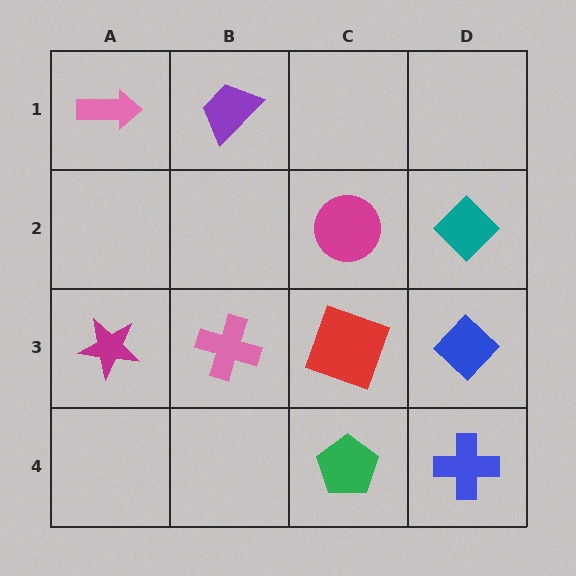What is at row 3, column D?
A blue diamond.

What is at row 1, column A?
A pink arrow.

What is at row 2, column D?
A teal diamond.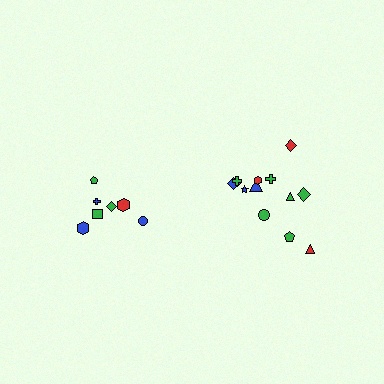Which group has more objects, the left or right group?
The right group.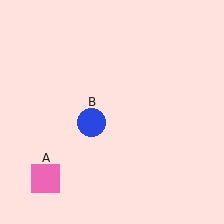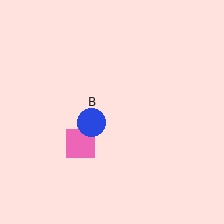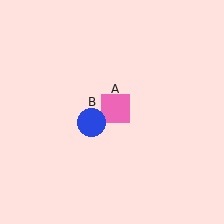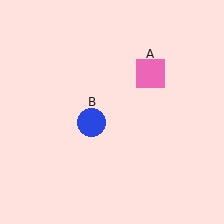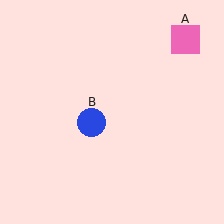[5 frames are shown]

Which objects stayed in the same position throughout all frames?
Blue circle (object B) remained stationary.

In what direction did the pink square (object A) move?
The pink square (object A) moved up and to the right.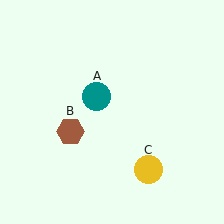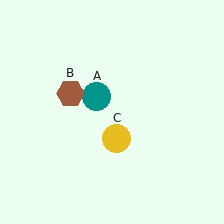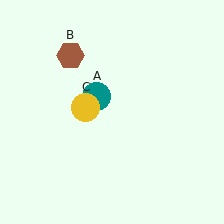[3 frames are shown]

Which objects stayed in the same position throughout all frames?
Teal circle (object A) remained stationary.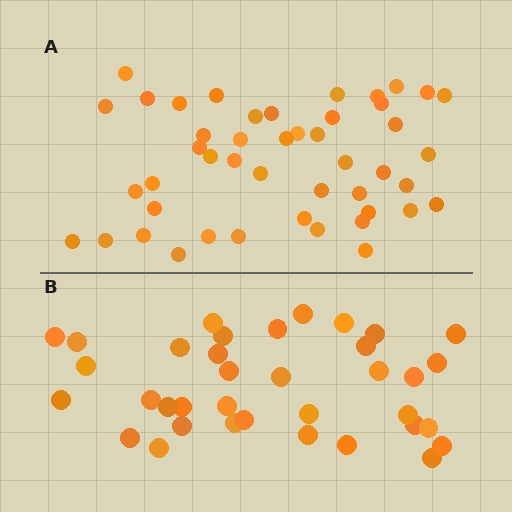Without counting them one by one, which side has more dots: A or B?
Region A (the top region) has more dots.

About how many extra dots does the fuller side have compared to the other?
Region A has roughly 10 or so more dots than region B.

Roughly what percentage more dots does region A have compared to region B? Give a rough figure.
About 30% more.